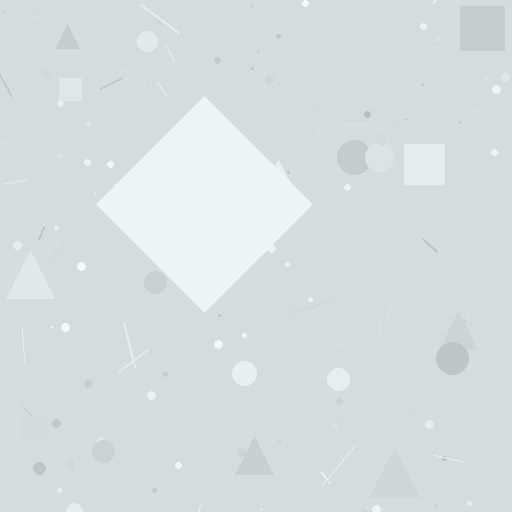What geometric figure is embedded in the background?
A diamond is embedded in the background.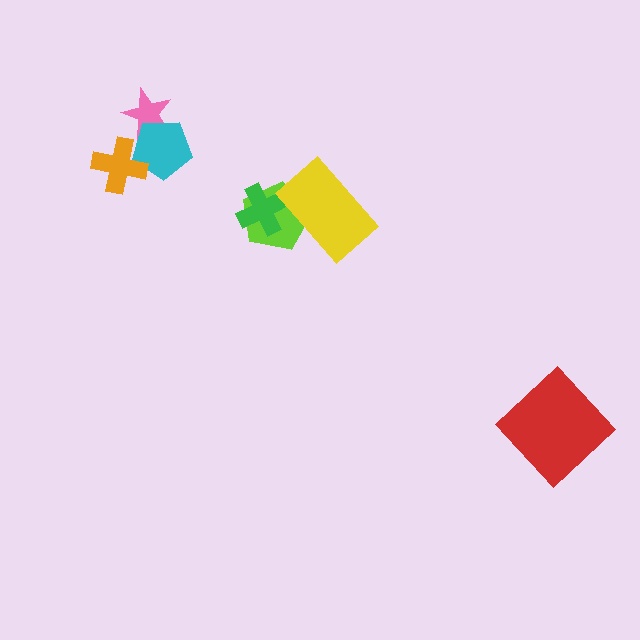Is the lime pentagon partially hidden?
Yes, it is partially covered by another shape.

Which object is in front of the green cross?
The yellow rectangle is in front of the green cross.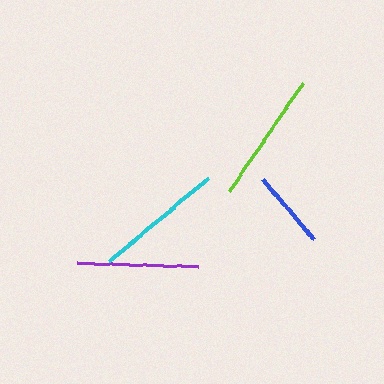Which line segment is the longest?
The lime line is the longest at approximately 131 pixels.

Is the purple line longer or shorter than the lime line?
The lime line is longer than the purple line.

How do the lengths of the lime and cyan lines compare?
The lime and cyan lines are approximately the same length.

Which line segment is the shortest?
The blue line is the shortest at approximately 79 pixels.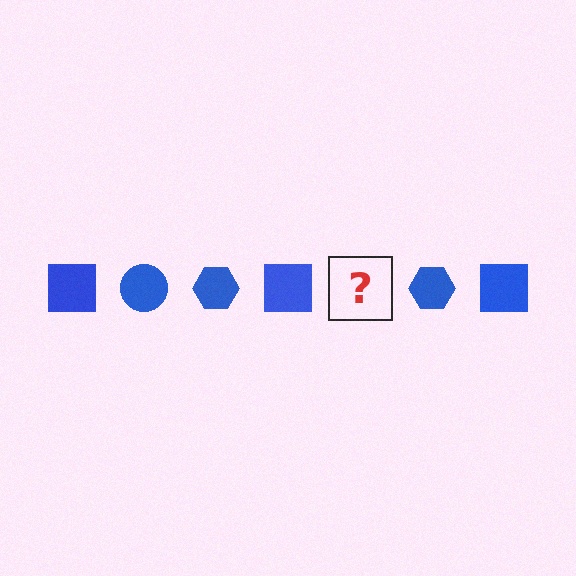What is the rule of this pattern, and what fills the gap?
The rule is that the pattern cycles through square, circle, hexagon shapes in blue. The gap should be filled with a blue circle.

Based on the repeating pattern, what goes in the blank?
The blank should be a blue circle.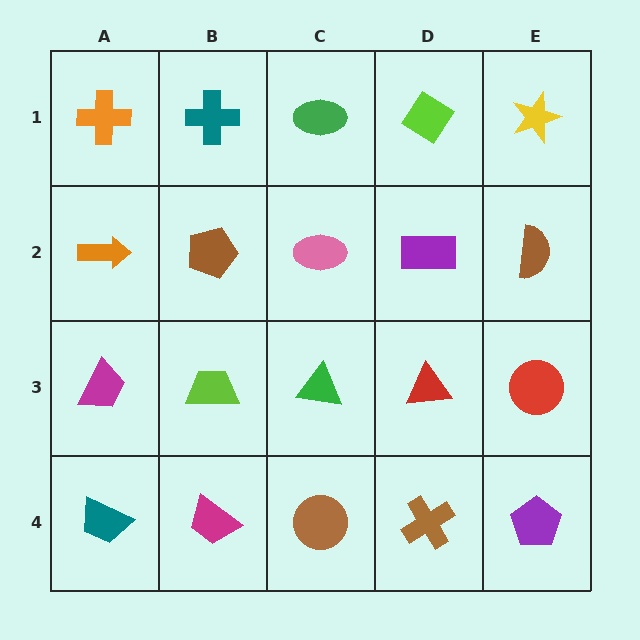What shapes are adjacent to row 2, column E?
A yellow star (row 1, column E), a red circle (row 3, column E), a purple rectangle (row 2, column D).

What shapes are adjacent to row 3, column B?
A brown pentagon (row 2, column B), a magenta trapezoid (row 4, column B), a magenta trapezoid (row 3, column A), a green triangle (row 3, column C).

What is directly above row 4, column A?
A magenta trapezoid.